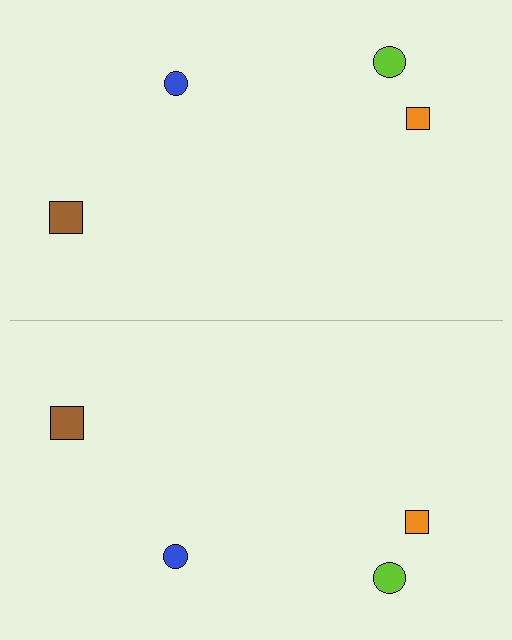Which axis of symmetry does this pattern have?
The pattern has a horizontal axis of symmetry running through the center of the image.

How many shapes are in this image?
There are 8 shapes in this image.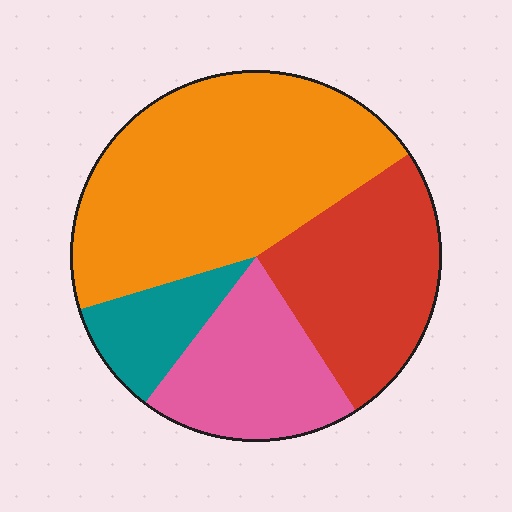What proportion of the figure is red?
Red covers roughly 25% of the figure.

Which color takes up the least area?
Teal, at roughly 10%.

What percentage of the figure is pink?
Pink covers around 20% of the figure.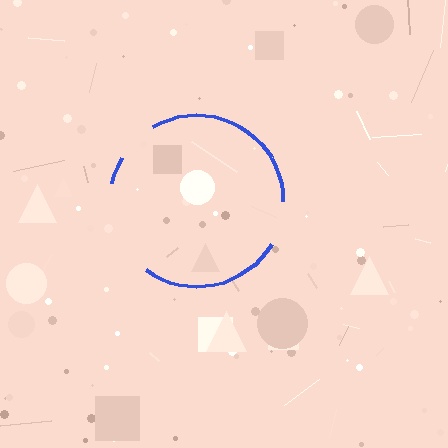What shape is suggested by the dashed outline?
The dashed outline suggests a circle.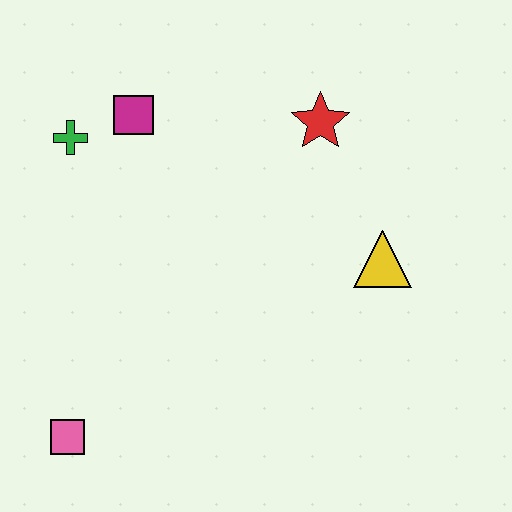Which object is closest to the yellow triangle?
The red star is closest to the yellow triangle.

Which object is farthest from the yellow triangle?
The pink square is farthest from the yellow triangle.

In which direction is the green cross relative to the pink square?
The green cross is above the pink square.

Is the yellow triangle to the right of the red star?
Yes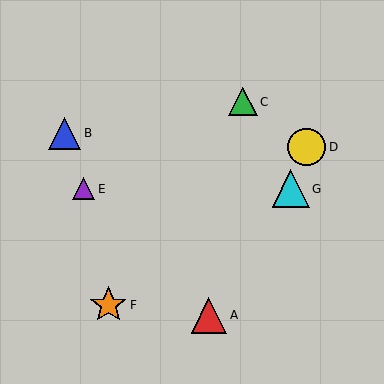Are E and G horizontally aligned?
Yes, both are at y≈189.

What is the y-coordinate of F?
Object F is at y≈305.